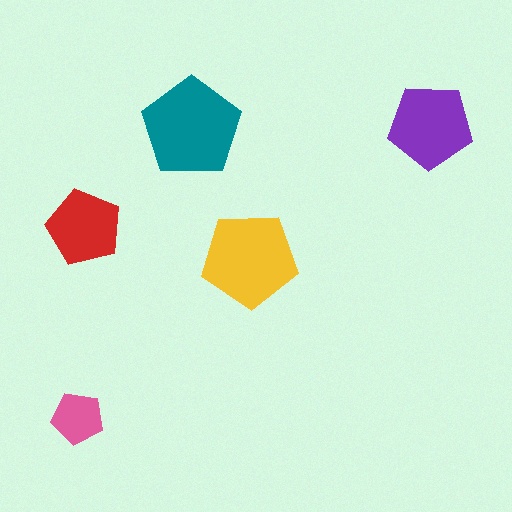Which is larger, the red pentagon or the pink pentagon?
The red one.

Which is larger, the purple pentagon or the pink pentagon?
The purple one.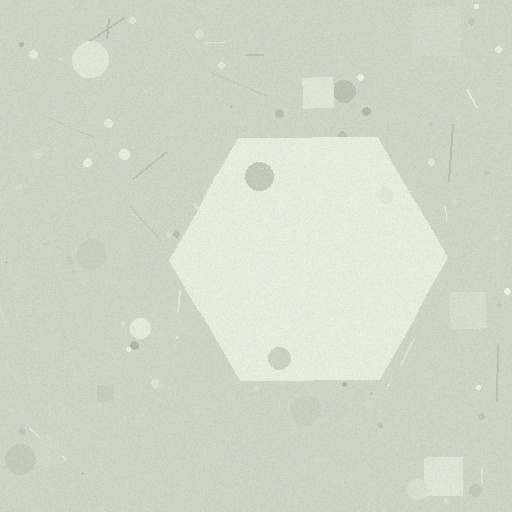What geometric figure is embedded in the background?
A hexagon is embedded in the background.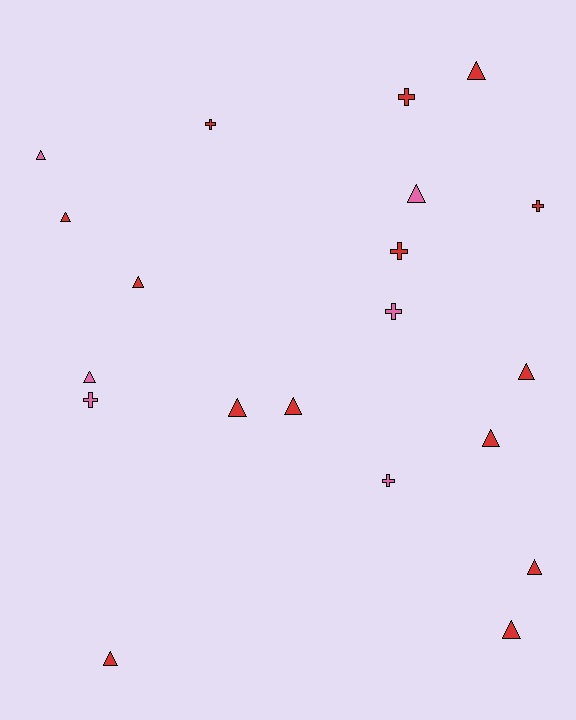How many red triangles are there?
There are 10 red triangles.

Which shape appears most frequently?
Triangle, with 13 objects.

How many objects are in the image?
There are 20 objects.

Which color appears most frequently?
Red, with 14 objects.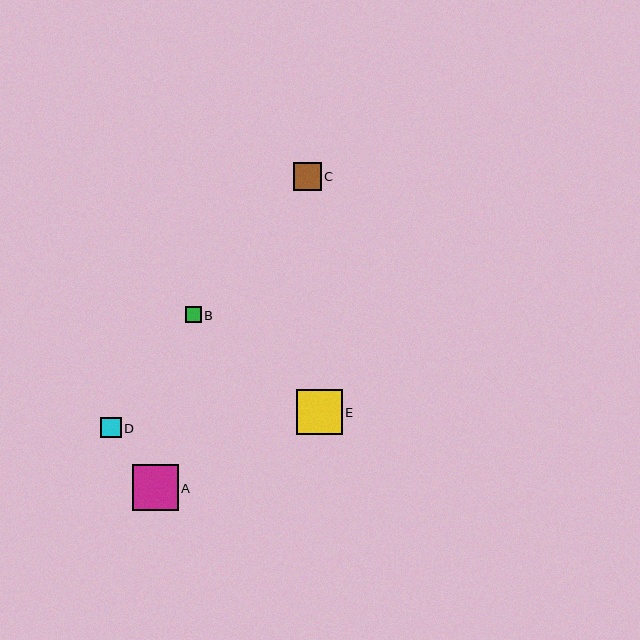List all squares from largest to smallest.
From largest to smallest: A, E, C, D, B.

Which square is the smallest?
Square B is the smallest with a size of approximately 16 pixels.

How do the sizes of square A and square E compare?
Square A and square E are approximately the same size.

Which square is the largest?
Square A is the largest with a size of approximately 46 pixels.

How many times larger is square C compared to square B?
Square C is approximately 1.7 times the size of square B.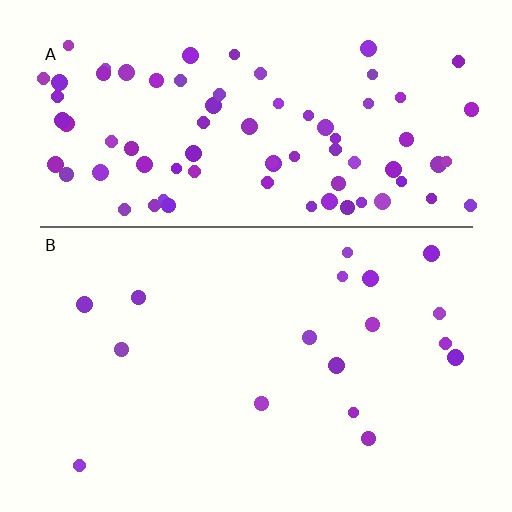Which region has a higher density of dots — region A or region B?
A (the top).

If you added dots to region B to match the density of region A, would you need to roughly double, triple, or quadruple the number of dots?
Approximately quadruple.